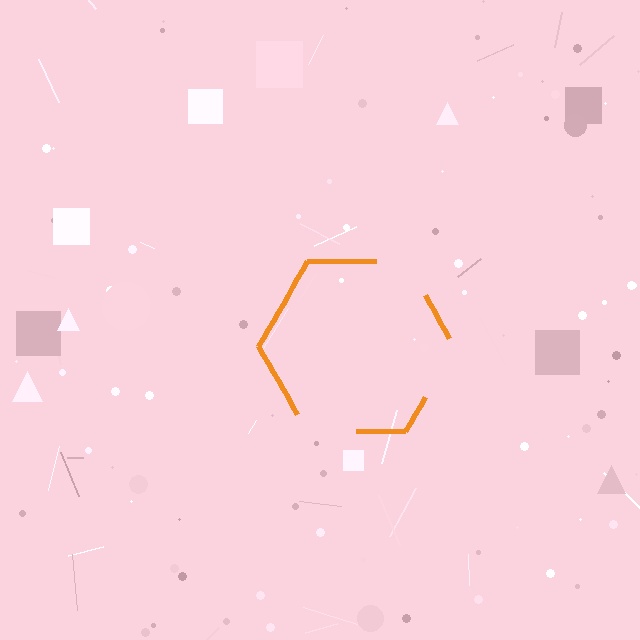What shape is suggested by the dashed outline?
The dashed outline suggests a hexagon.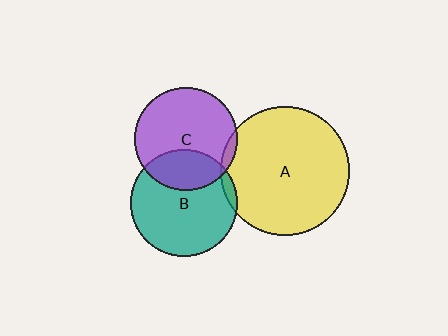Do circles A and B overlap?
Yes.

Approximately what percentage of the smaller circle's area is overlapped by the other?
Approximately 5%.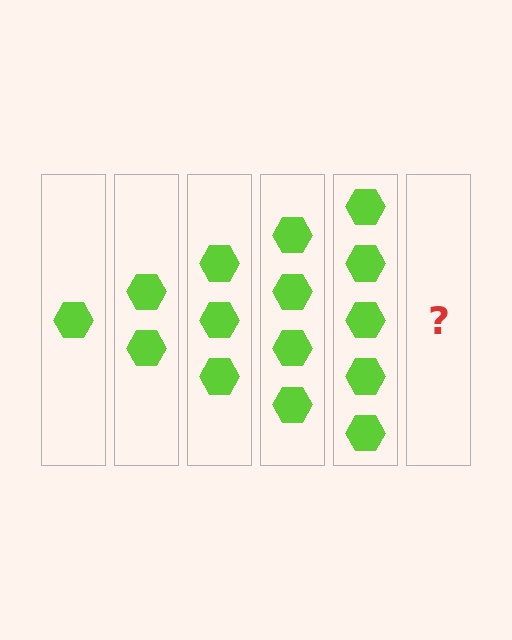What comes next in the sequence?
The next element should be 6 hexagons.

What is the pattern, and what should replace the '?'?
The pattern is that each step adds one more hexagon. The '?' should be 6 hexagons.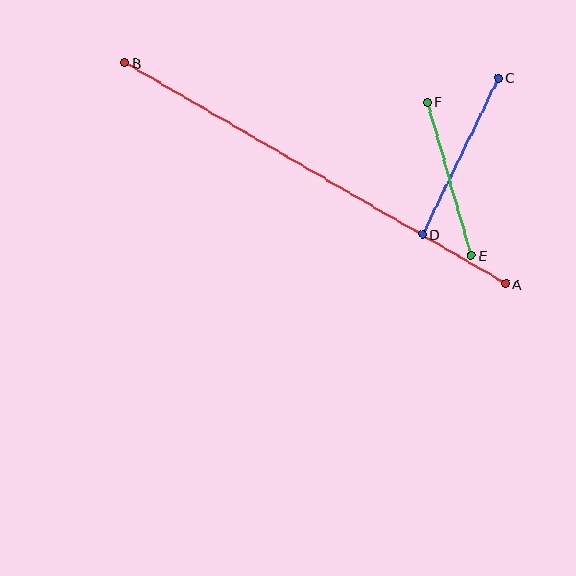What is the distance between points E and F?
The distance is approximately 160 pixels.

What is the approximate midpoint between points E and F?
The midpoint is at approximately (449, 179) pixels.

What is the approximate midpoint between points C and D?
The midpoint is at approximately (460, 156) pixels.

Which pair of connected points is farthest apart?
Points A and B are farthest apart.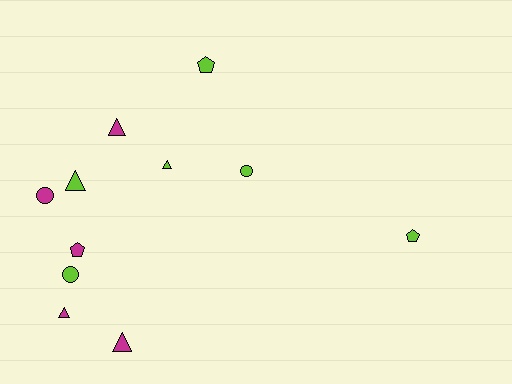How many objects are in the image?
There are 11 objects.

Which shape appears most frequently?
Triangle, with 5 objects.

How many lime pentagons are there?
There are 2 lime pentagons.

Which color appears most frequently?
Lime, with 6 objects.